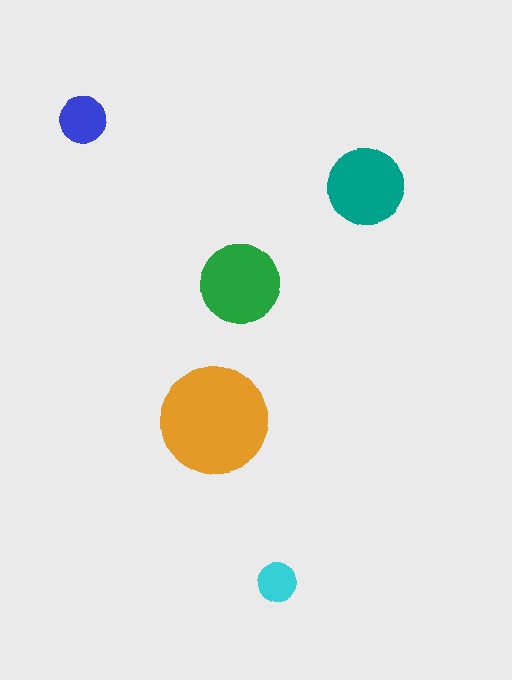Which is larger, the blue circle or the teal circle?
The teal one.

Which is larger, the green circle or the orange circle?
The orange one.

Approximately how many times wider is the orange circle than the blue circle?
About 2.5 times wider.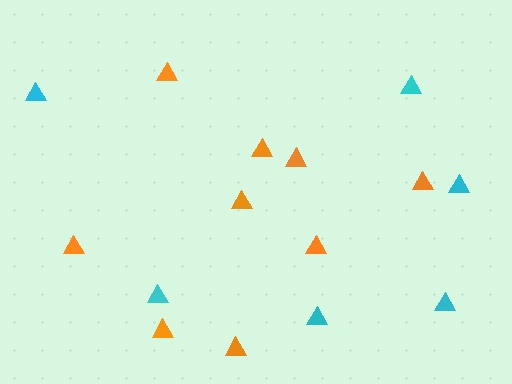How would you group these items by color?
There are 2 groups: one group of orange triangles (9) and one group of cyan triangles (6).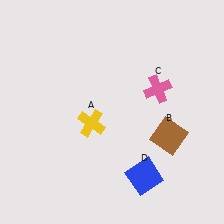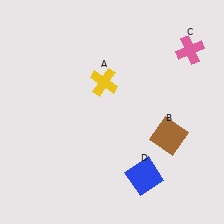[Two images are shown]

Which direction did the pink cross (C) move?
The pink cross (C) moved up.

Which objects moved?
The objects that moved are: the yellow cross (A), the pink cross (C).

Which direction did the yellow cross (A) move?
The yellow cross (A) moved up.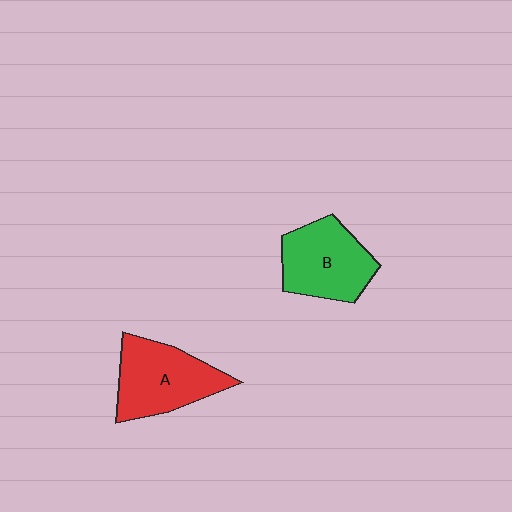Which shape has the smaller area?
Shape B (green).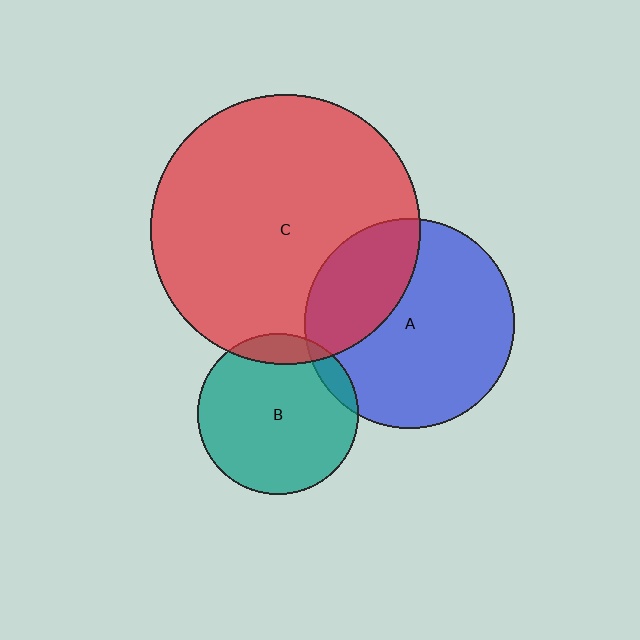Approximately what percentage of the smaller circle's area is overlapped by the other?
Approximately 30%.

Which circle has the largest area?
Circle C (red).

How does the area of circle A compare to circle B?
Approximately 1.7 times.